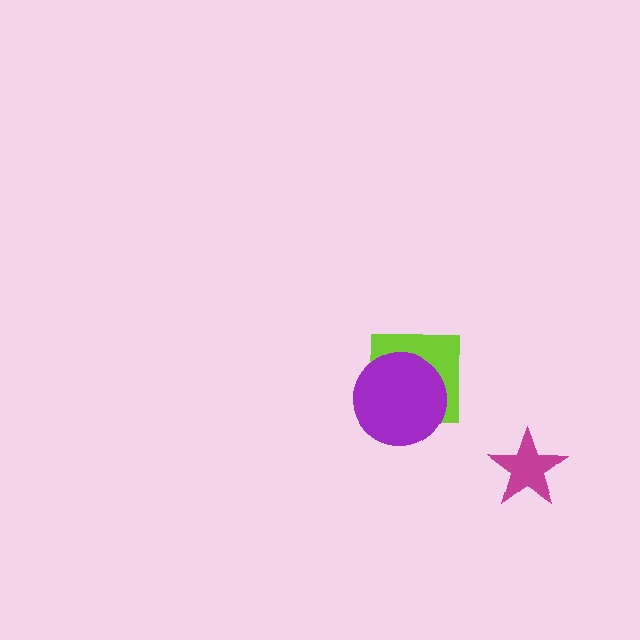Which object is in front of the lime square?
The purple circle is in front of the lime square.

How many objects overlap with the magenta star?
0 objects overlap with the magenta star.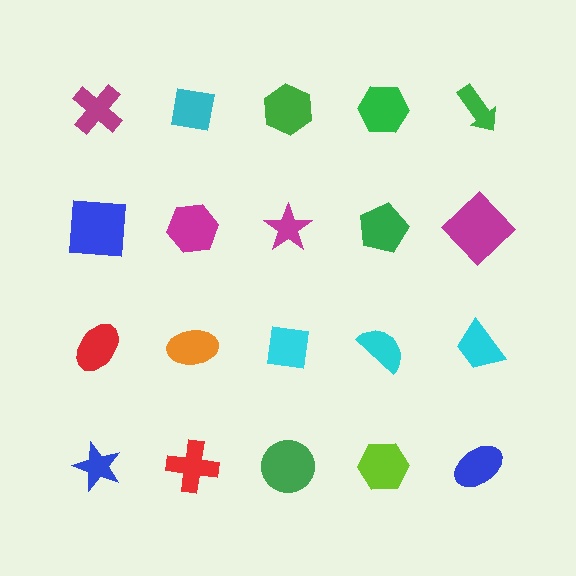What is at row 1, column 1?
A magenta cross.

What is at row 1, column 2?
A cyan square.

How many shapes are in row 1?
5 shapes.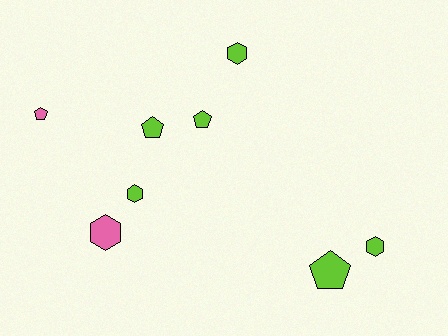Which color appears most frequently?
Lime, with 6 objects.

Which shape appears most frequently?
Pentagon, with 4 objects.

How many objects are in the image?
There are 8 objects.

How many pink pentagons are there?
There is 1 pink pentagon.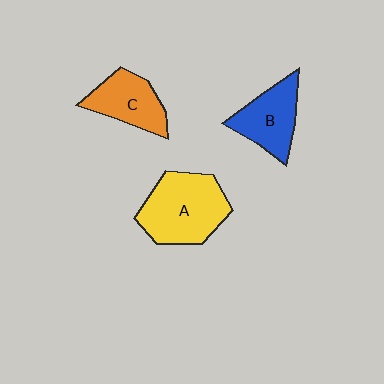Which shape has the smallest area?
Shape C (orange).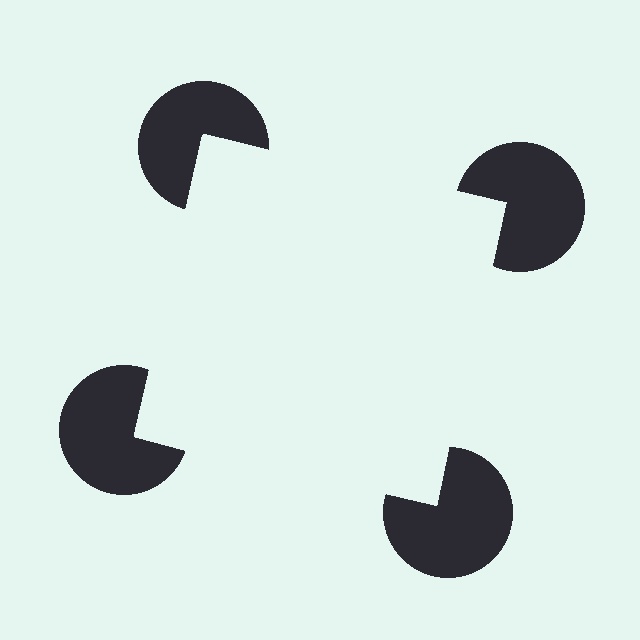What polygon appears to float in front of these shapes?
An illusory square — its edges are inferred from the aligned wedge cuts in the pac-man discs, not physically drawn.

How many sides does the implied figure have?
4 sides.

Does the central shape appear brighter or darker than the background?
It typically appears slightly brighter than the background, even though no actual brightness change is drawn.